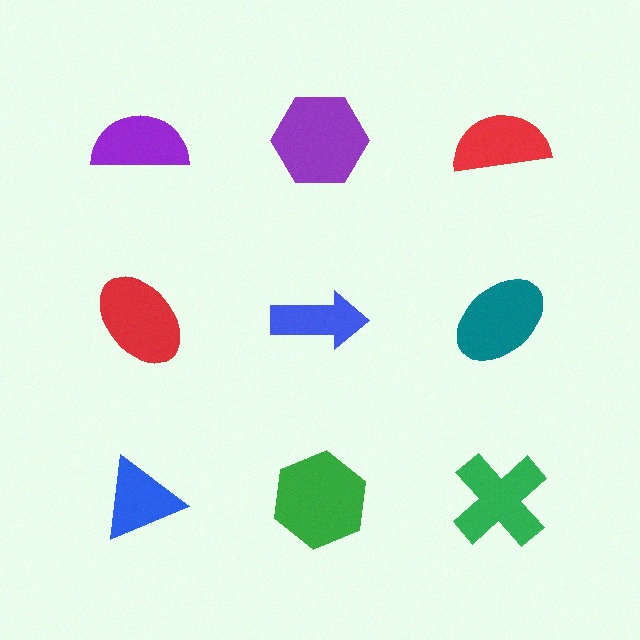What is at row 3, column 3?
A green cross.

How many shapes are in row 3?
3 shapes.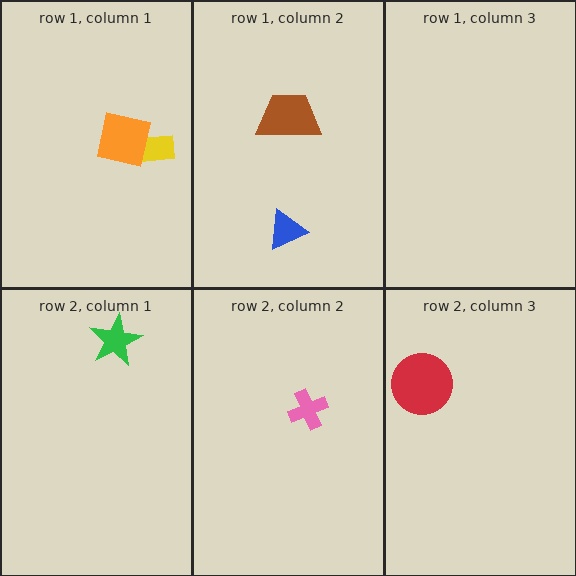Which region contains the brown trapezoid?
The row 1, column 2 region.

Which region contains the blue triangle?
The row 1, column 2 region.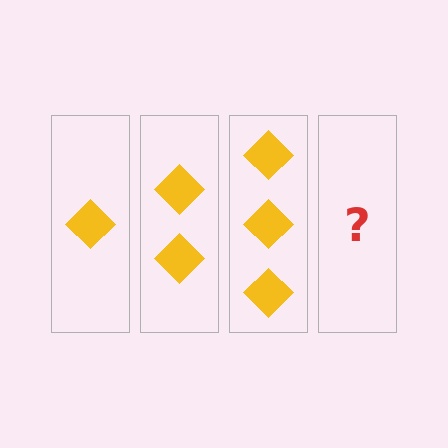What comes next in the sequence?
The next element should be 4 diamonds.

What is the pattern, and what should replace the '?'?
The pattern is that each step adds one more diamond. The '?' should be 4 diamonds.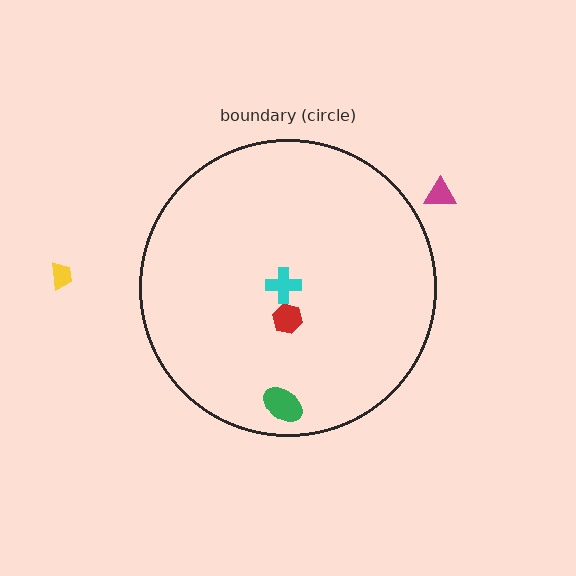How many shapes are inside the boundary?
3 inside, 2 outside.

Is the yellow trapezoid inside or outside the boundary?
Outside.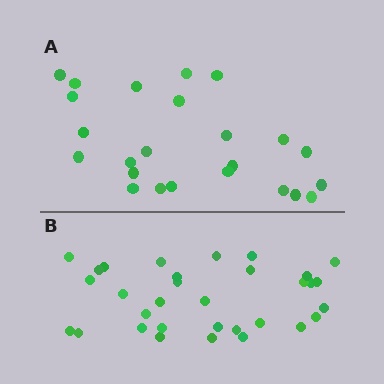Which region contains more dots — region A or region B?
Region B (the bottom region) has more dots.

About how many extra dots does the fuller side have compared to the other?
Region B has roughly 8 or so more dots than region A.